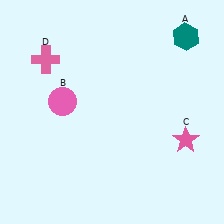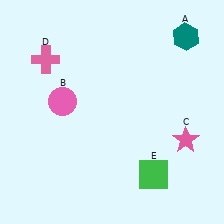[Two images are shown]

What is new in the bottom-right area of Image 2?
A green square (E) was added in the bottom-right area of Image 2.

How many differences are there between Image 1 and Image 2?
There is 1 difference between the two images.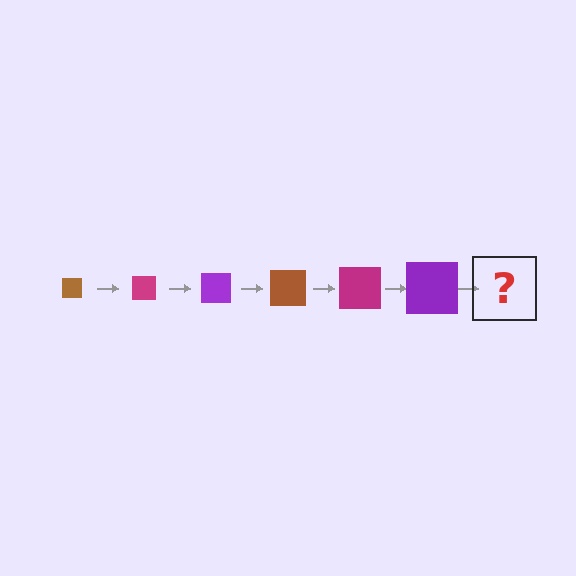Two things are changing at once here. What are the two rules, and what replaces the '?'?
The two rules are that the square grows larger each step and the color cycles through brown, magenta, and purple. The '?' should be a brown square, larger than the previous one.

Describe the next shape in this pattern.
It should be a brown square, larger than the previous one.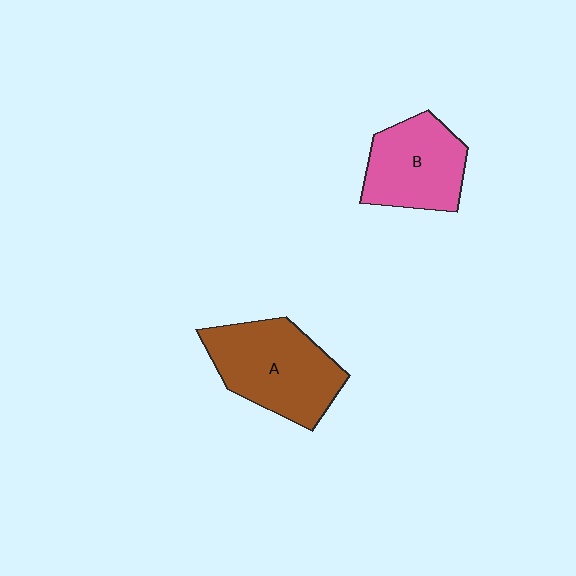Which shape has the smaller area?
Shape B (pink).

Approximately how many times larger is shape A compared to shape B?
Approximately 1.2 times.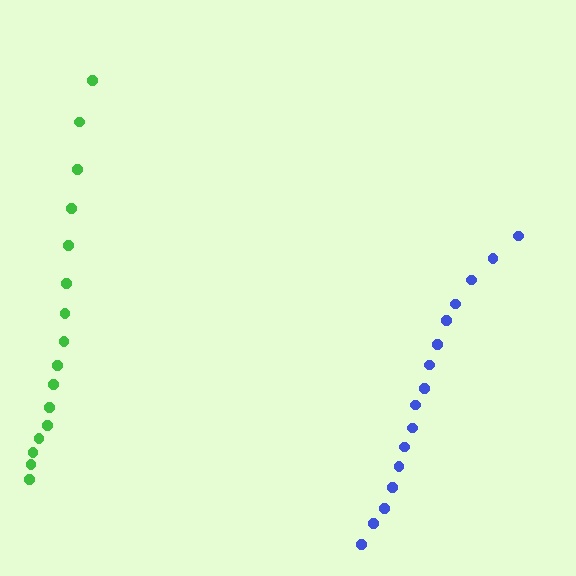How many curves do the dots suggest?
There are 2 distinct paths.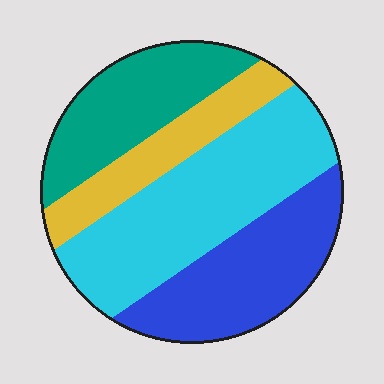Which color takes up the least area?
Yellow, at roughly 15%.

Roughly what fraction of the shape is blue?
Blue covers around 25% of the shape.